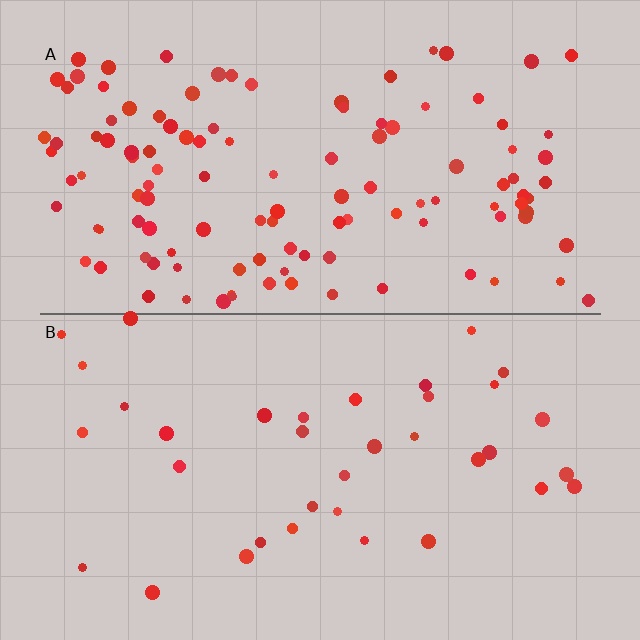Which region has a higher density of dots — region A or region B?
A (the top).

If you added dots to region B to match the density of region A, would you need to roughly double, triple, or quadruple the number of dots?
Approximately triple.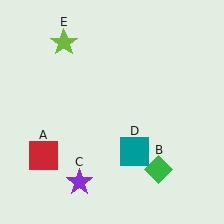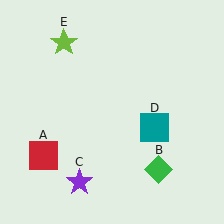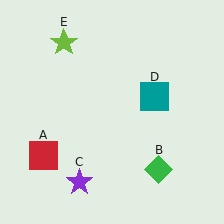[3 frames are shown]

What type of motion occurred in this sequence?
The teal square (object D) rotated counterclockwise around the center of the scene.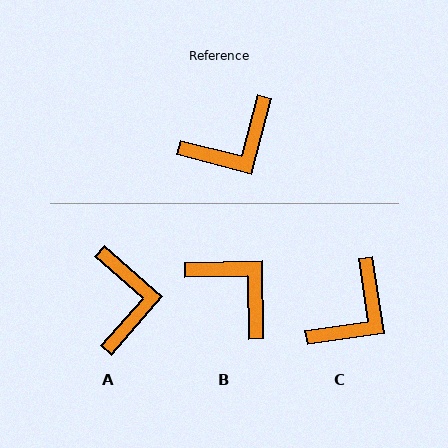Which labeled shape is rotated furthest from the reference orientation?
B, about 105 degrees away.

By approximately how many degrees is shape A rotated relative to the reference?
Approximately 64 degrees counter-clockwise.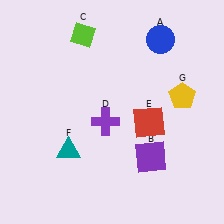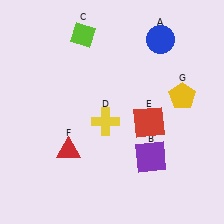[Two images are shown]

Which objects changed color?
D changed from purple to yellow. F changed from teal to red.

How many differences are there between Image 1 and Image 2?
There are 2 differences between the two images.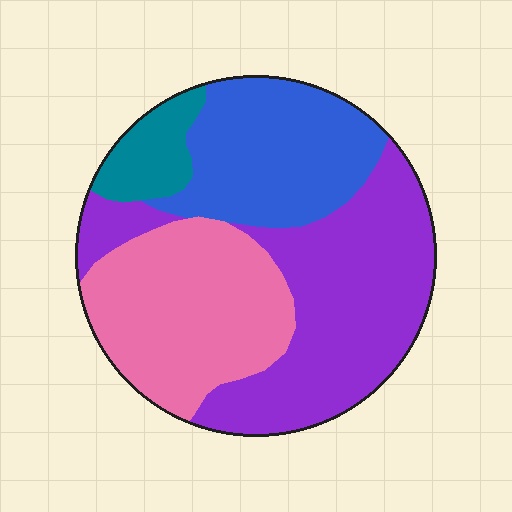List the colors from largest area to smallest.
From largest to smallest: purple, pink, blue, teal.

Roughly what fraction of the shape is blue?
Blue takes up about one quarter (1/4) of the shape.